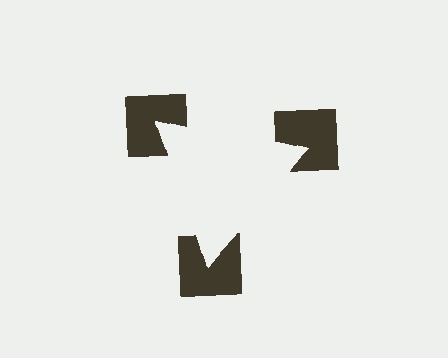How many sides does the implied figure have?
3 sides.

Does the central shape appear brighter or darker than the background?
It typically appears slightly brighter than the background, even though no actual brightness change is drawn.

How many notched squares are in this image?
There are 3 — one at each vertex of the illusory triangle.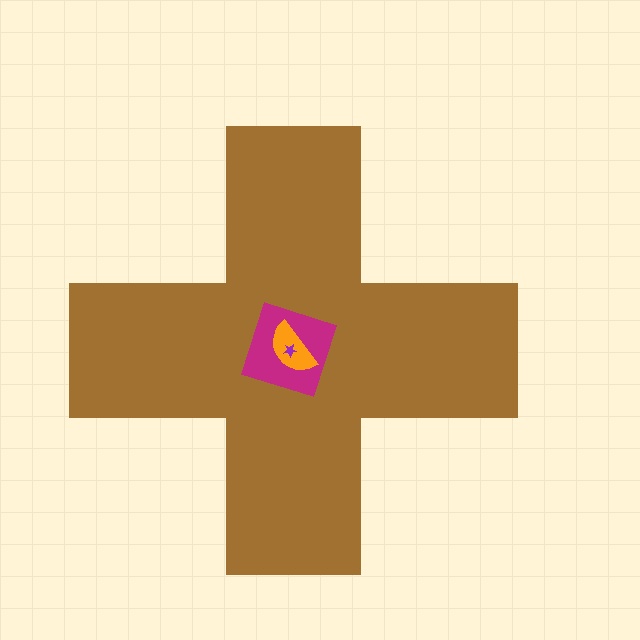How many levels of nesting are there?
4.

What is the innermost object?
The purple star.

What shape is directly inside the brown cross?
The magenta square.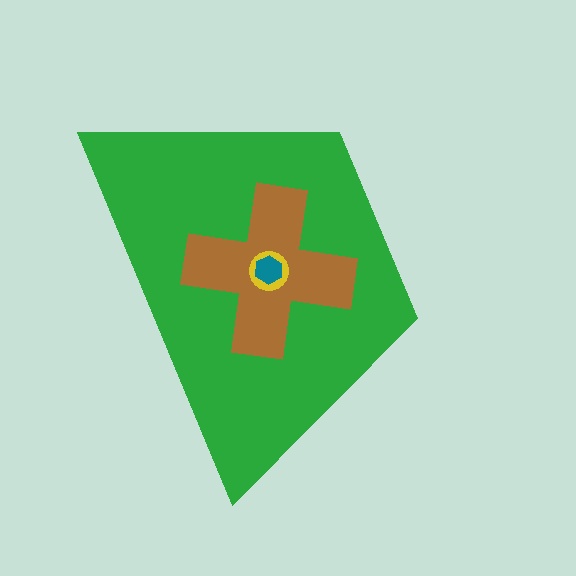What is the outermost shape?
The green trapezoid.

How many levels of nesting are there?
4.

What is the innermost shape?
The teal hexagon.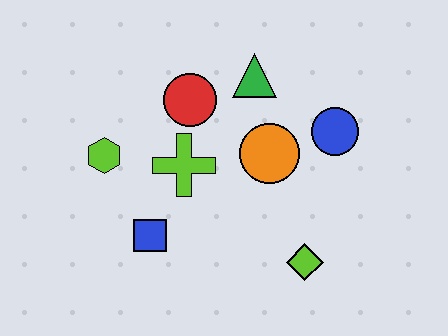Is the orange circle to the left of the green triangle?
No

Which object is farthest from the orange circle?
The lime hexagon is farthest from the orange circle.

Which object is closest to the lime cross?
The red circle is closest to the lime cross.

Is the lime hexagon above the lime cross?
Yes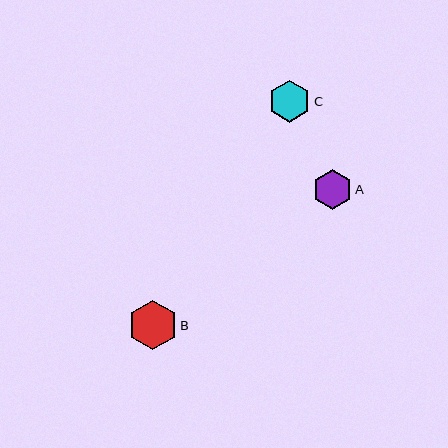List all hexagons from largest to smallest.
From largest to smallest: B, C, A.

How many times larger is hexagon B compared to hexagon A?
Hexagon B is approximately 1.2 times the size of hexagon A.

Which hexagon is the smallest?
Hexagon A is the smallest with a size of approximately 40 pixels.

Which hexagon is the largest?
Hexagon B is the largest with a size of approximately 49 pixels.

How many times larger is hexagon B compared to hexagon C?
Hexagon B is approximately 1.2 times the size of hexagon C.